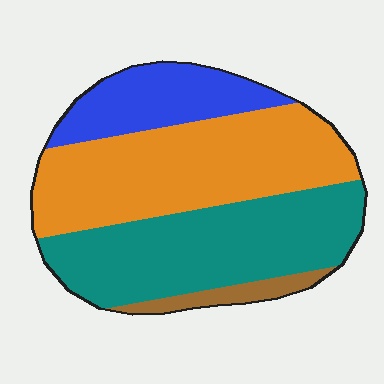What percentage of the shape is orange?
Orange covers 40% of the shape.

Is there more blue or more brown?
Blue.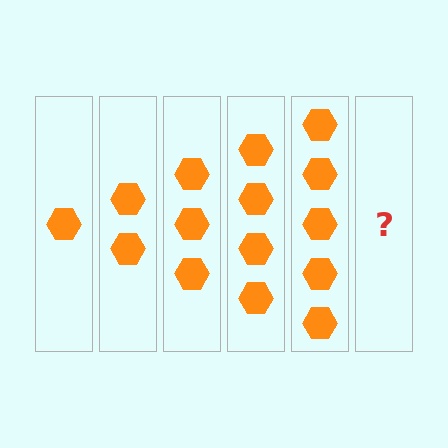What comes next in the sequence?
The next element should be 6 hexagons.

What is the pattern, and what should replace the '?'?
The pattern is that each step adds one more hexagon. The '?' should be 6 hexagons.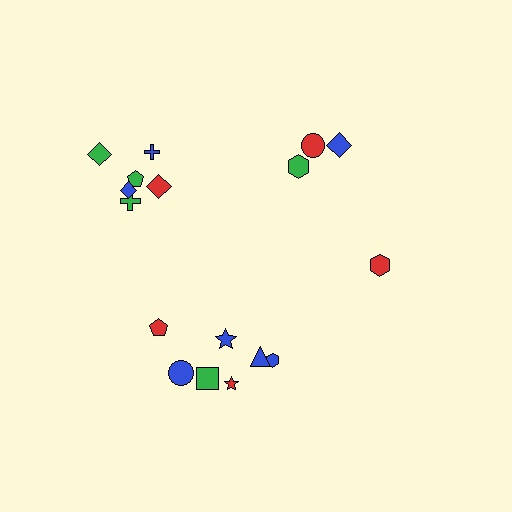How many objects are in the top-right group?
There are 4 objects.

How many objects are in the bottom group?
There are 7 objects.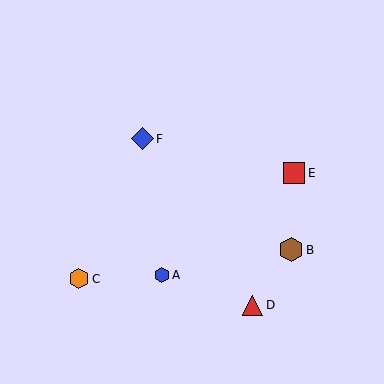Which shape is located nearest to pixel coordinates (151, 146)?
The blue diamond (labeled F) at (142, 139) is nearest to that location.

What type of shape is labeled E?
Shape E is a red square.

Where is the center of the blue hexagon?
The center of the blue hexagon is at (162, 275).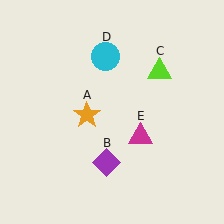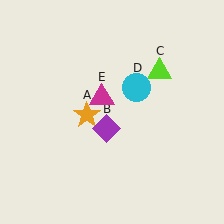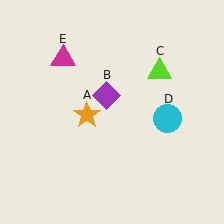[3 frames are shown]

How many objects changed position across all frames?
3 objects changed position: purple diamond (object B), cyan circle (object D), magenta triangle (object E).